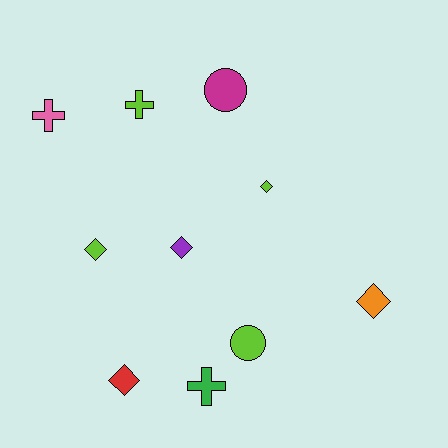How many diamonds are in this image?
There are 5 diamonds.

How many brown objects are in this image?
There are no brown objects.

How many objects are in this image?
There are 10 objects.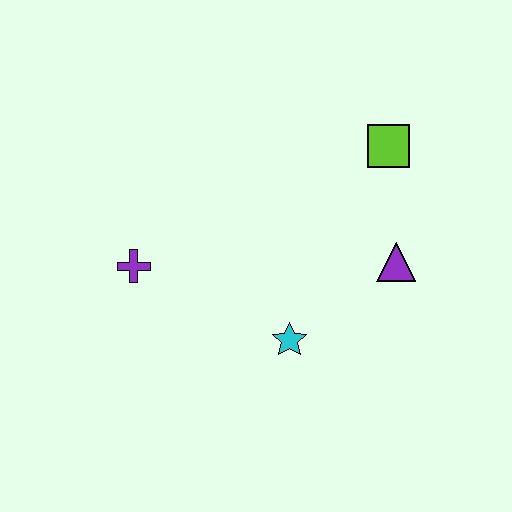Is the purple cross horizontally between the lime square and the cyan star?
No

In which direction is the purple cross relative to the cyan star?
The purple cross is to the left of the cyan star.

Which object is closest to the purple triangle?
The lime square is closest to the purple triangle.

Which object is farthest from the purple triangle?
The purple cross is farthest from the purple triangle.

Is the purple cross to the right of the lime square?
No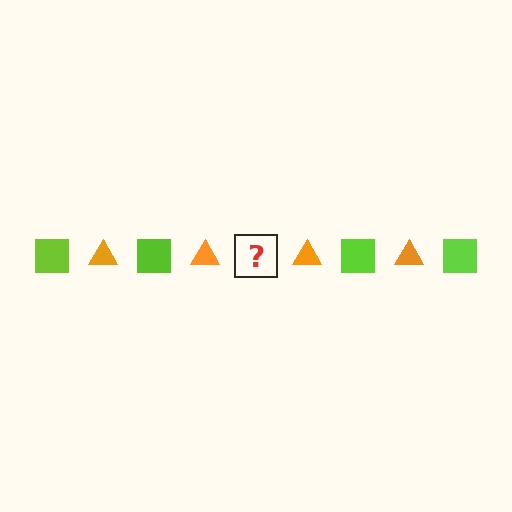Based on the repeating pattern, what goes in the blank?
The blank should be a lime square.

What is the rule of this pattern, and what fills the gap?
The rule is that the pattern alternates between lime square and orange triangle. The gap should be filled with a lime square.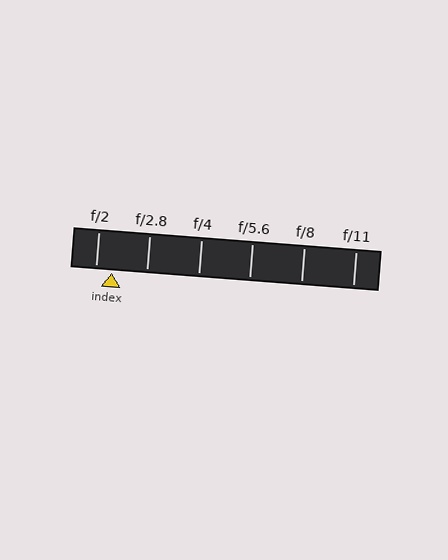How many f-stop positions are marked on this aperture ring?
There are 6 f-stop positions marked.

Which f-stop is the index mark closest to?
The index mark is closest to f/2.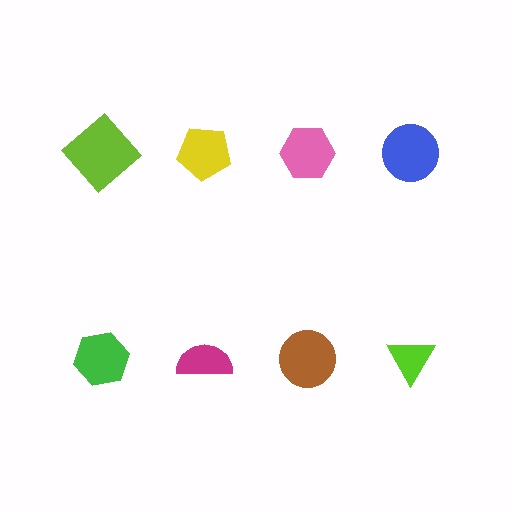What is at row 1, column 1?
A lime diamond.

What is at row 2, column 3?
A brown circle.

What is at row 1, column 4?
A blue circle.